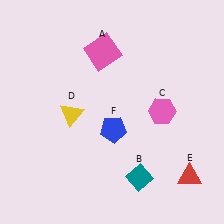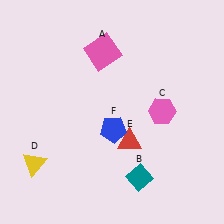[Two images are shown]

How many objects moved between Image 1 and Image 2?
2 objects moved between the two images.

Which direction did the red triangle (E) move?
The red triangle (E) moved left.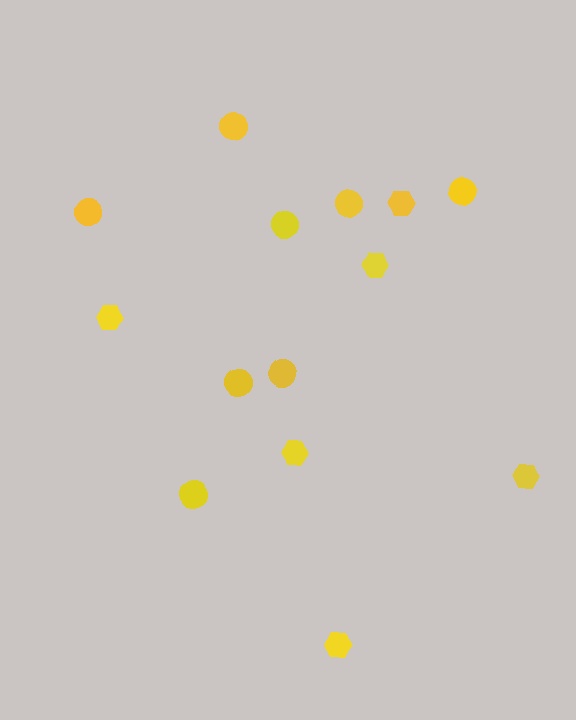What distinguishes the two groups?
There are 2 groups: one group of circles (8) and one group of hexagons (6).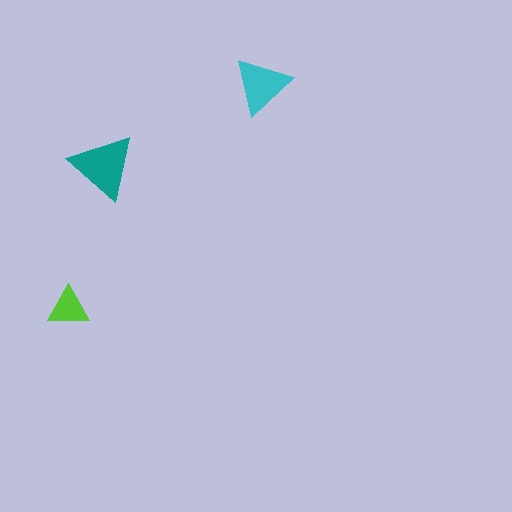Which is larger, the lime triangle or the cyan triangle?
The cyan one.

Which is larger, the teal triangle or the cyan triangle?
The teal one.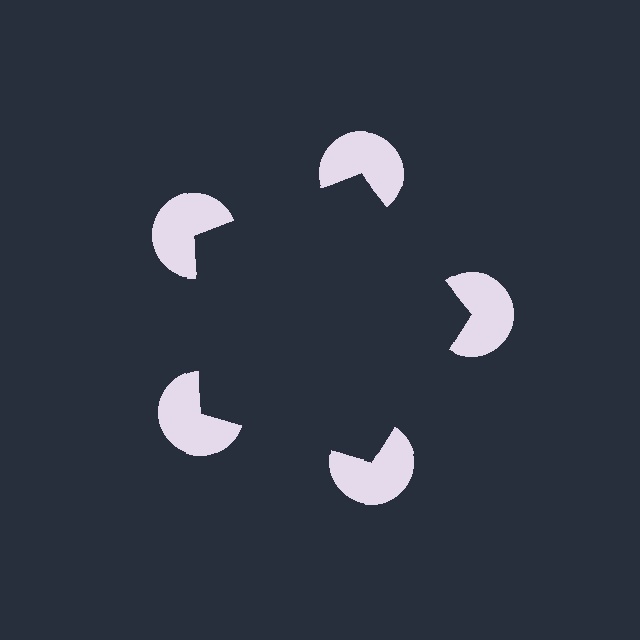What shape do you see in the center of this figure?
An illusory pentagon — its edges are inferred from the aligned wedge cuts in the pac-man discs, not physically drawn.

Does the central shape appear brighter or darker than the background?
It typically appears slightly darker than the background, even though no actual brightness change is drawn.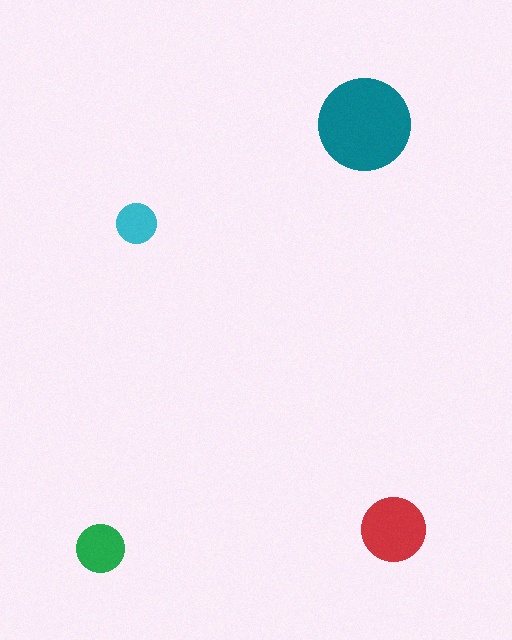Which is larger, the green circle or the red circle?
The red one.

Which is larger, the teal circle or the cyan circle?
The teal one.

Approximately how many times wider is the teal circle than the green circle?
About 2 times wider.